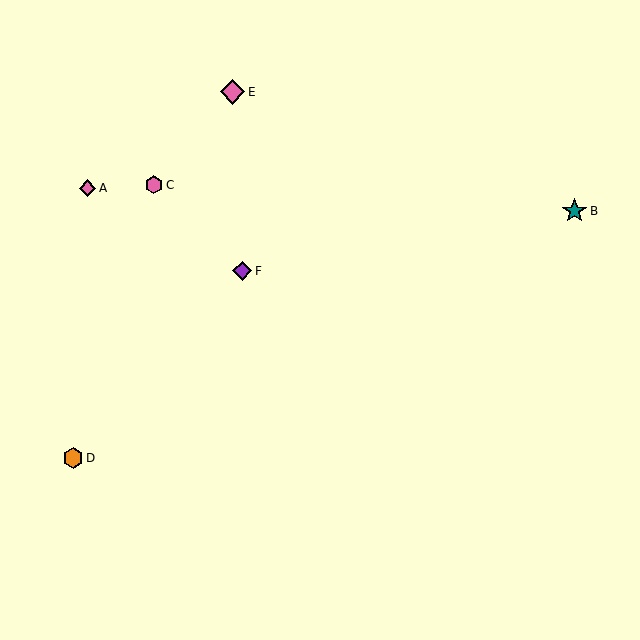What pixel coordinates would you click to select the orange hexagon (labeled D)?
Click at (73, 458) to select the orange hexagon D.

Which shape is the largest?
The teal star (labeled B) is the largest.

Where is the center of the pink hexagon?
The center of the pink hexagon is at (154, 185).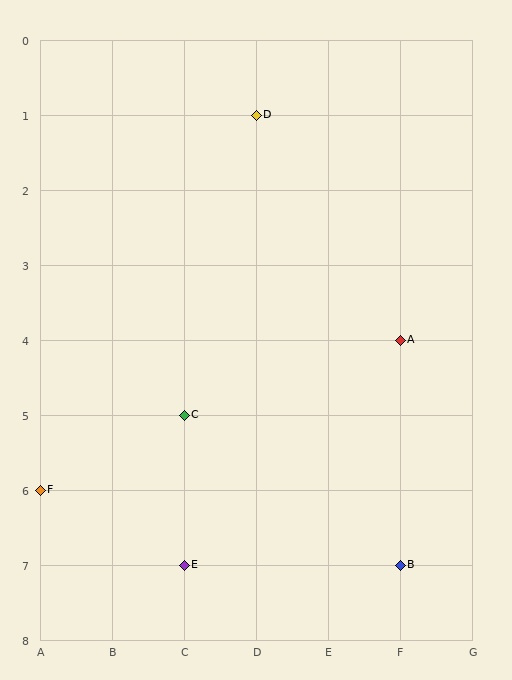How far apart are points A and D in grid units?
Points A and D are 2 columns and 3 rows apart (about 3.6 grid units diagonally).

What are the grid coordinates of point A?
Point A is at grid coordinates (F, 4).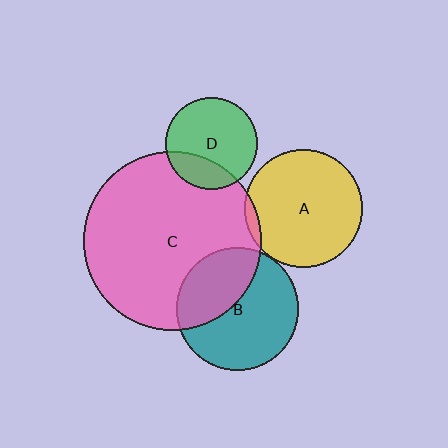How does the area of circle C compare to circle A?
Approximately 2.3 times.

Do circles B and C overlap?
Yes.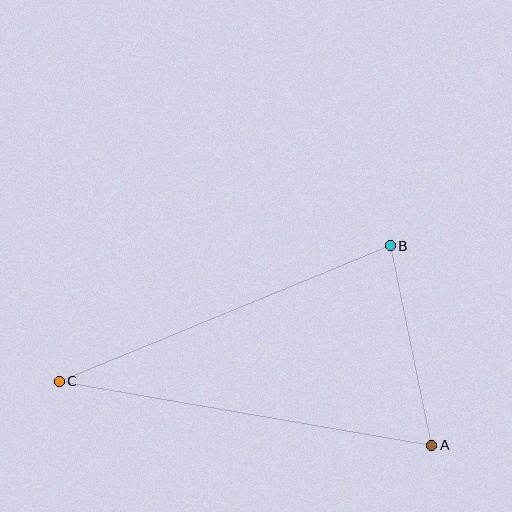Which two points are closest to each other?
Points A and B are closest to each other.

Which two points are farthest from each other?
Points A and C are farthest from each other.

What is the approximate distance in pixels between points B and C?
The distance between B and C is approximately 358 pixels.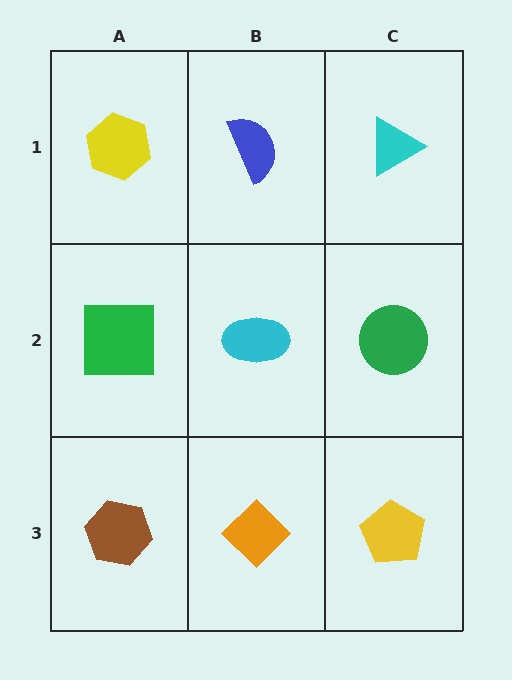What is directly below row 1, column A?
A green square.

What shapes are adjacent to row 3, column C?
A green circle (row 2, column C), an orange diamond (row 3, column B).